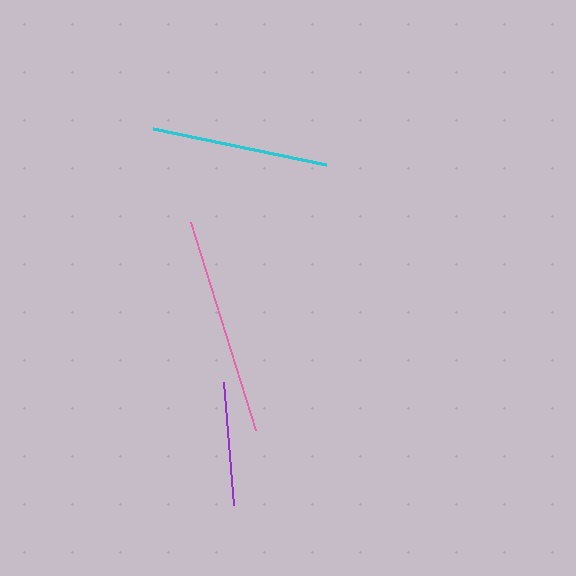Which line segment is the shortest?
The purple line is the shortest at approximately 124 pixels.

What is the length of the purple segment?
The purple segment is approximately 124 pixels long.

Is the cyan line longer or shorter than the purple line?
The cyan line is longer than the purple line.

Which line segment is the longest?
The pink line is the longest at approximately 217 pixels.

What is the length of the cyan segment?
The cyan segment is approximately 177 pixels long.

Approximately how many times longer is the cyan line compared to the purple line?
The cyan line is approximately 1.4 times the length of the purple line.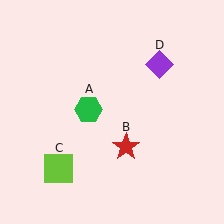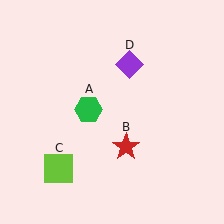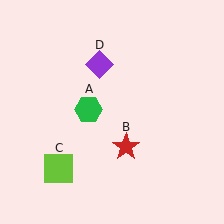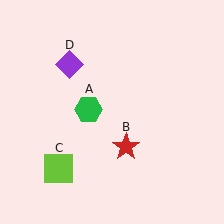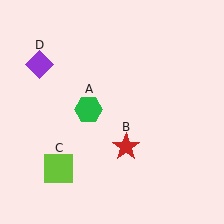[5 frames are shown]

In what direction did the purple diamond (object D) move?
The purple diamond (object D) moved left.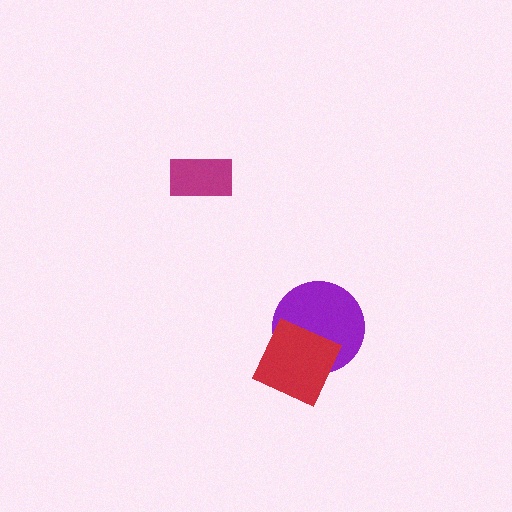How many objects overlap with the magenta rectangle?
0 objects overlap with the magenta rectangle.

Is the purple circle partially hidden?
Yes, it is partially covered by another shape.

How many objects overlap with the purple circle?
1 object overlaps with the purple circle.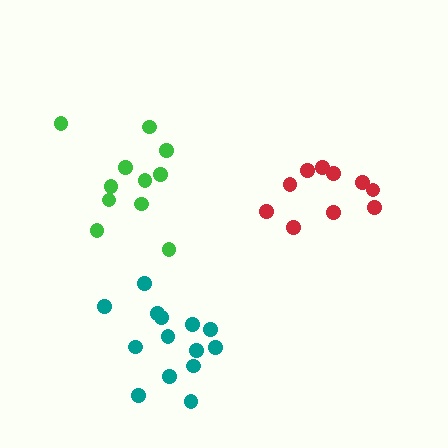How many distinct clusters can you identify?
There are 3 distinct clusters.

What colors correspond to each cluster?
The clusters are colored: teal, green, red.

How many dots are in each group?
Group 1: 14 dots, Group 2: 11 dots, Group 3: 10 dots (35 total).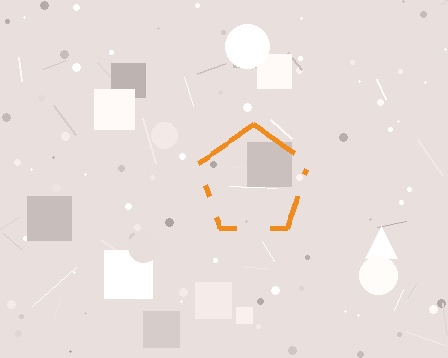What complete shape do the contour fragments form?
The contour fragments form a pentagon.